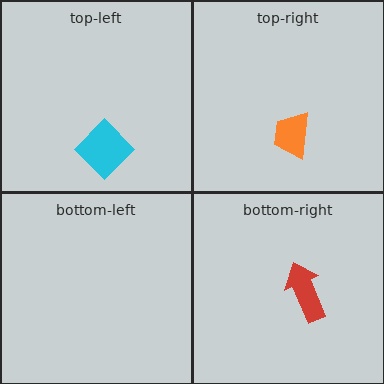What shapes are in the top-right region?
The orange trapezoid.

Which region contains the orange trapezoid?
The top-right region.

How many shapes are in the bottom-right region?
1.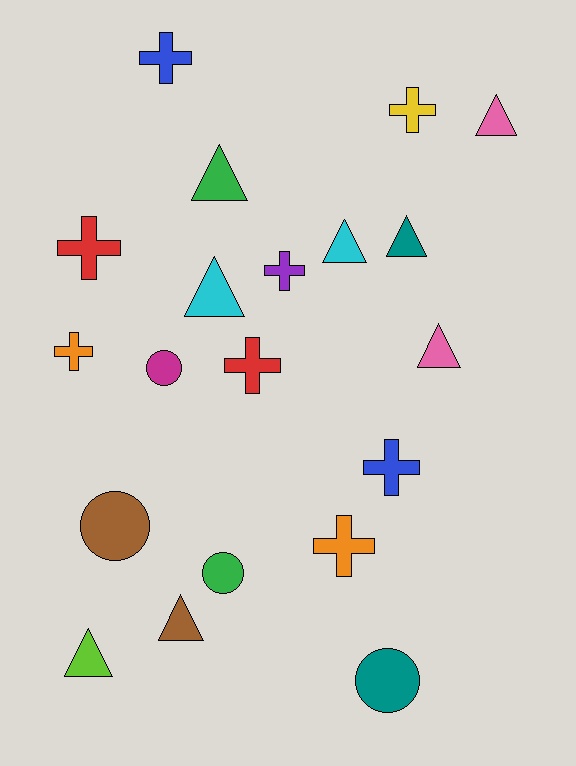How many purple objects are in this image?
There is 1 purple object.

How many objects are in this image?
There are 20 objects.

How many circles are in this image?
There are 4 circles.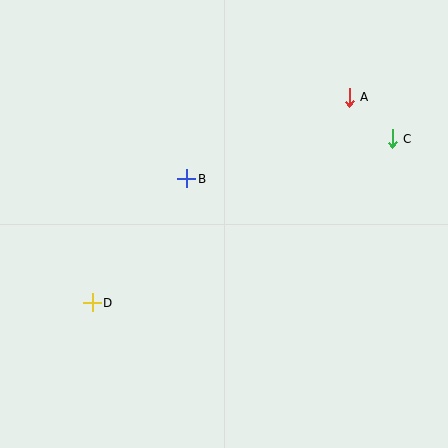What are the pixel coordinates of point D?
Point D is at (92, 303).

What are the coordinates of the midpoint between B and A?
The midpoint between B and A is at (268, 138).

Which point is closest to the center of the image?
Point B at (187, 179) is closest to the center.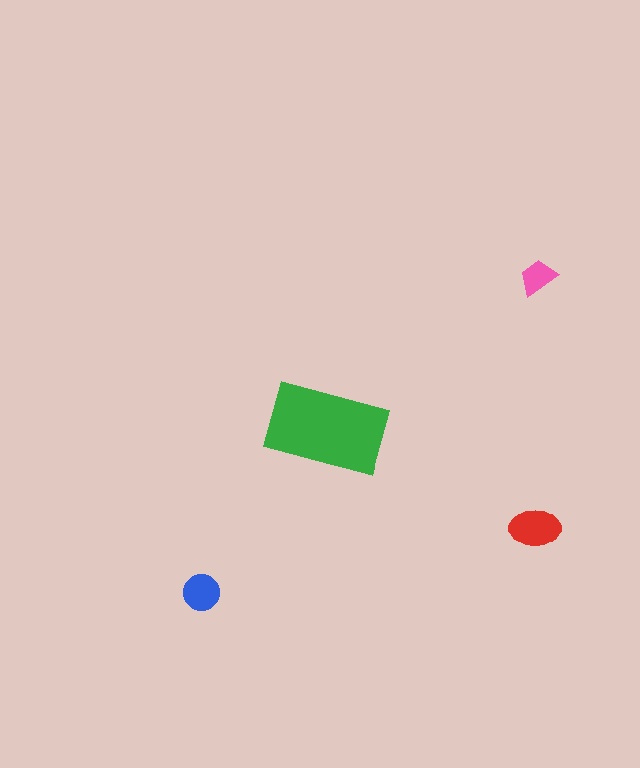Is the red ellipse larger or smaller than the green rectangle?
Smaller.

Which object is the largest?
The green rectangle.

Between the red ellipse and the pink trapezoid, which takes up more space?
The red ellipse.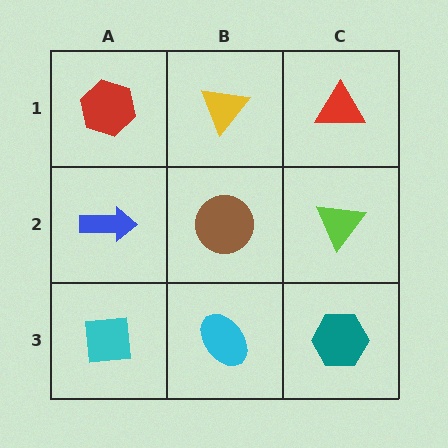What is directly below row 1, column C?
A lime triangle.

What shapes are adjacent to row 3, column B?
A brown circle (row 2, column B), a cyan square (row 3, column A), a teal hexagon (row 3, column C).